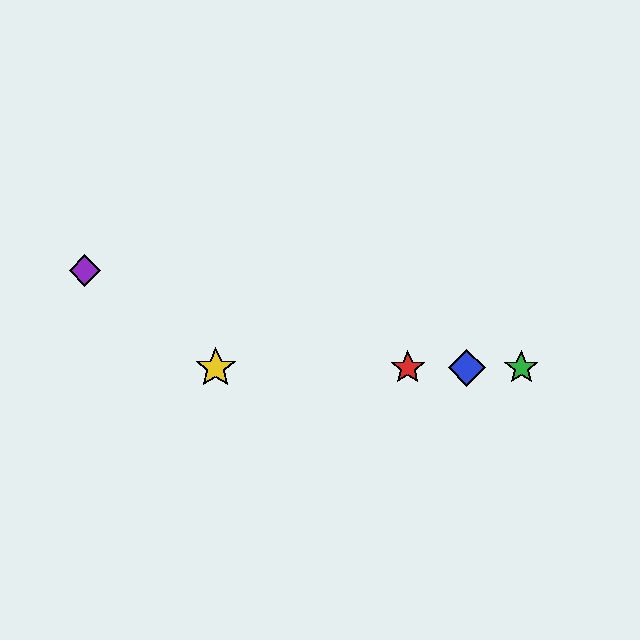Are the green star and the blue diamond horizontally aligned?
Yes, both are at y≈368.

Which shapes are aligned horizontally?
The red star, the blue diamond, the green star, the yellow star are aligned horizontally.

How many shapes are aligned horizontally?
4 shapes (the red star, the blue diamond, the green star, the yellow star) are aligned horizontally.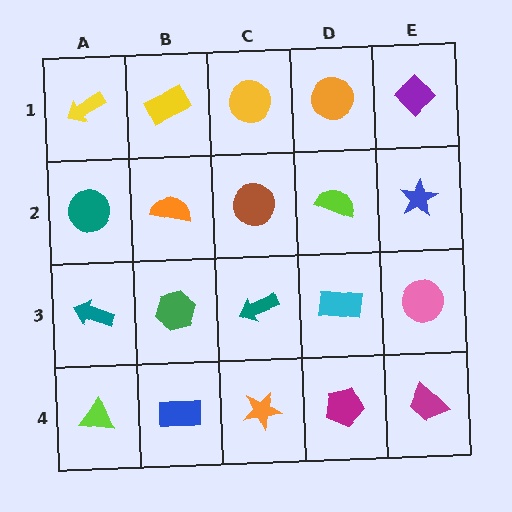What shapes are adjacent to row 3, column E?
A blue star (row 2, column E), a magenta trapezoid (row 4, column E), a cyan rectangle (row 3, column D).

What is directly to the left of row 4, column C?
A blue rectangle.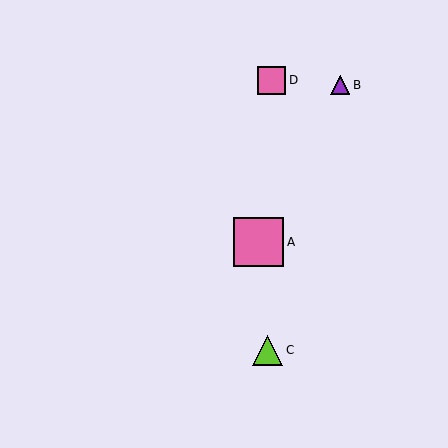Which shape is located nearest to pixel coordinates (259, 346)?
The lime triangle (labeled C) at (268, 350) is nearest to that location.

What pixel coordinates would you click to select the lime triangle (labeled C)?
Click at (268, 350) to select the lime triangle C.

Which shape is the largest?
The pink square (labeled A) is the largest.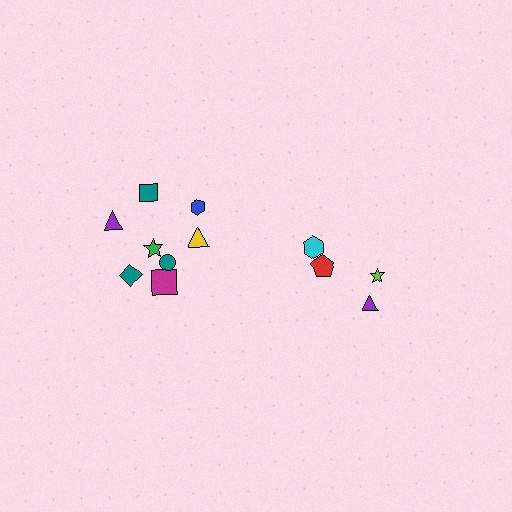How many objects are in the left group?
There are 8 objects.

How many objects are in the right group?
There are 4 objects.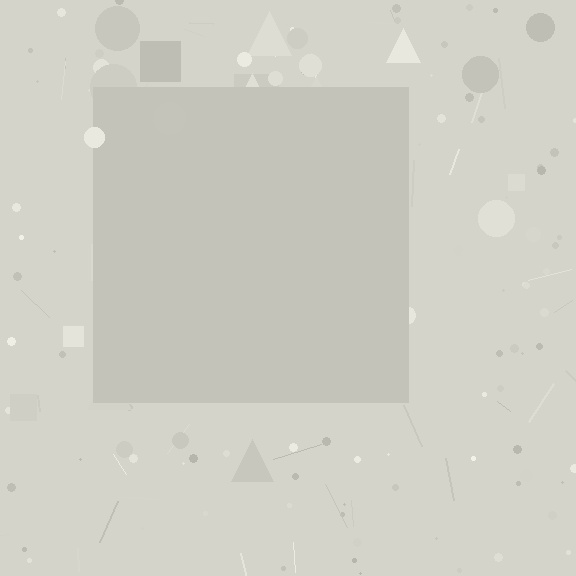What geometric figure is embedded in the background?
A square is embedded in the background.